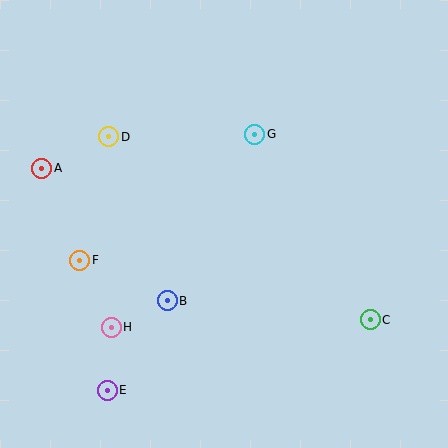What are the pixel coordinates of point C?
Point C is at (370, 320).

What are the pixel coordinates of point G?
Point G is at (255, 134).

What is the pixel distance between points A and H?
The distance between A and H is 174 pixels.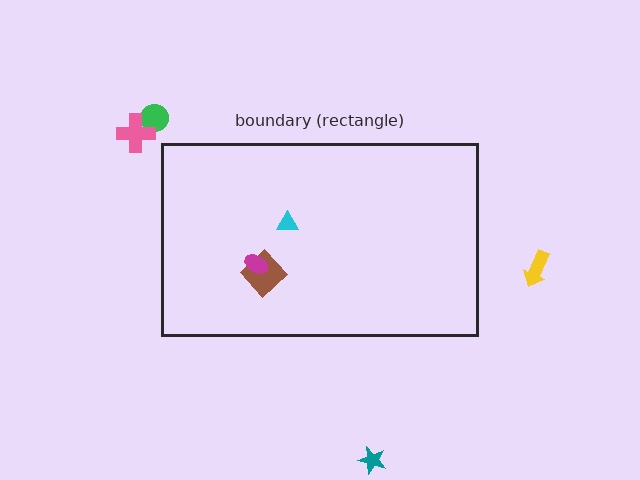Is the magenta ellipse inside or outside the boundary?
Inside.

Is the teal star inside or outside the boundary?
Outside.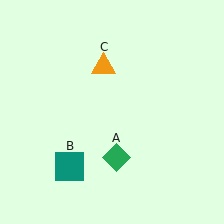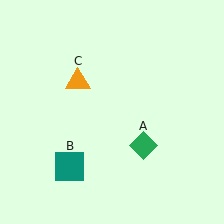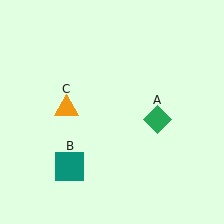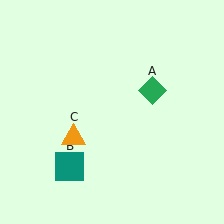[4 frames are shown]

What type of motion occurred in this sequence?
The green diamond (object A), orange triangle (object C) rotated counterclockwise around the center of the scene.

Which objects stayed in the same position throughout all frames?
Teal square (object B) remained stationary.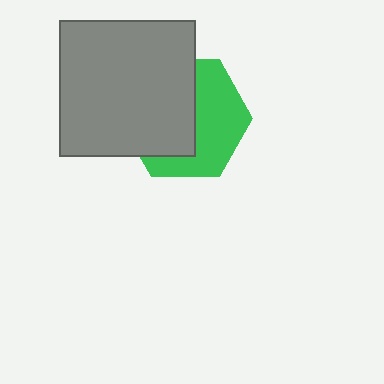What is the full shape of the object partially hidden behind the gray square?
The partially hidden object is a green hexagon.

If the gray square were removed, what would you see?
You would see the complete green hexagon.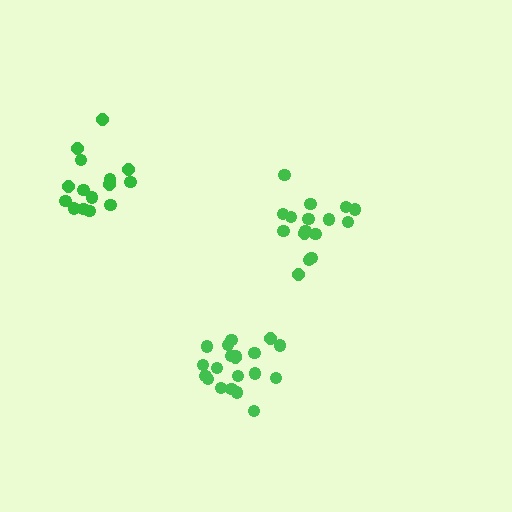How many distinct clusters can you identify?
There are 3 distinct clusters.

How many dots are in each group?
Group 1: 15 dots, Group 2: 16 dots, Group 3: 20 dots (51 total).